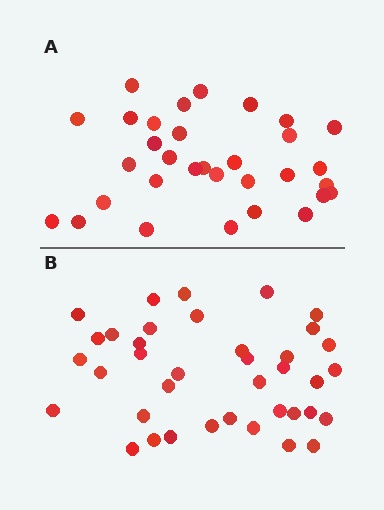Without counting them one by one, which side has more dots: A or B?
Region B (the bottom region) has more dots.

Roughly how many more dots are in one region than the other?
Region B has about 6 more dots than region A.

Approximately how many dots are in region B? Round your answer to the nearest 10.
About 40 dots. (The exact count is 38, which rounds to 40.)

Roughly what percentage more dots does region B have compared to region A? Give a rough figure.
About 20% more.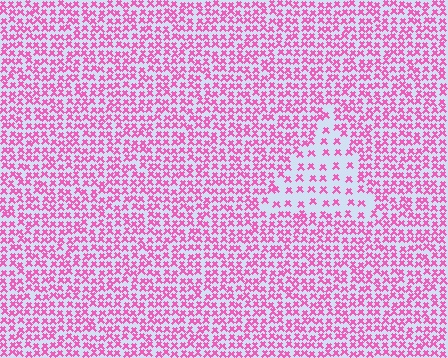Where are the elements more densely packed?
The elements are more densely packed outside the triangle boundary.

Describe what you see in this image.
The image contains small pink elements arranged at two different densities. A triangle-shaped region is visible where the elements are less densely packed than the surrounding area.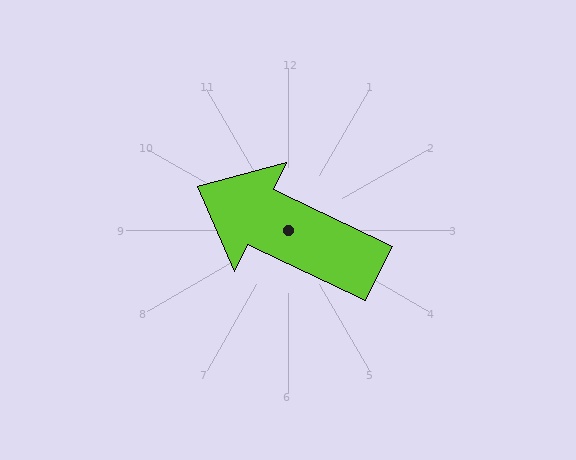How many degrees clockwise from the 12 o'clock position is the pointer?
Approximately 296 degrees.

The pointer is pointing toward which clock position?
Roughly 10 o'clock.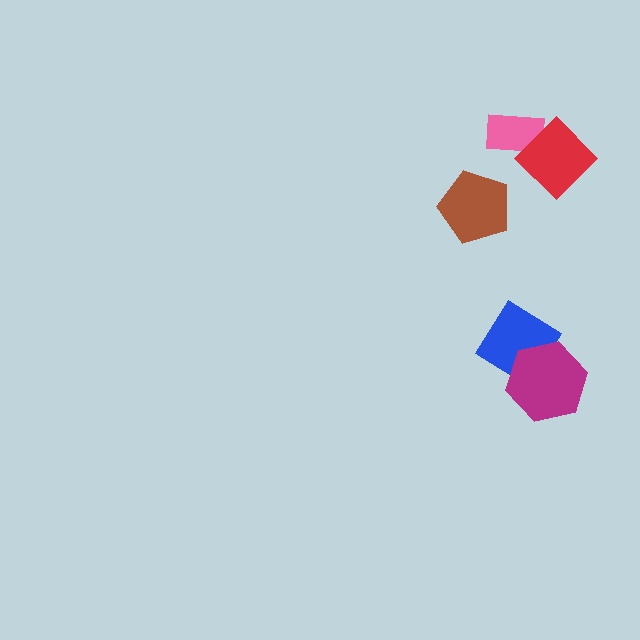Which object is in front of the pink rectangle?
The red diamond is in front of the pink rectangle.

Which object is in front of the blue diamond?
The magenta hexagon is in front of the blue diamond.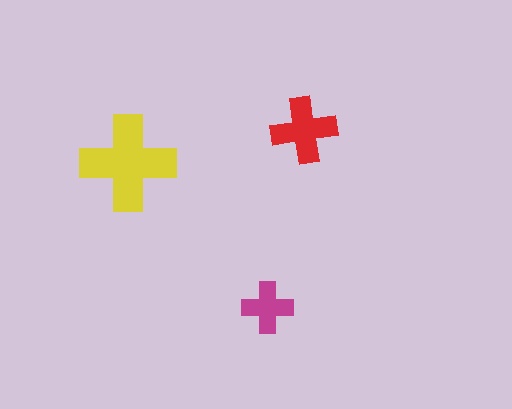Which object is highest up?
The red cross is topmost.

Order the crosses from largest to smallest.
the yellow one, the red one, the magenta one.